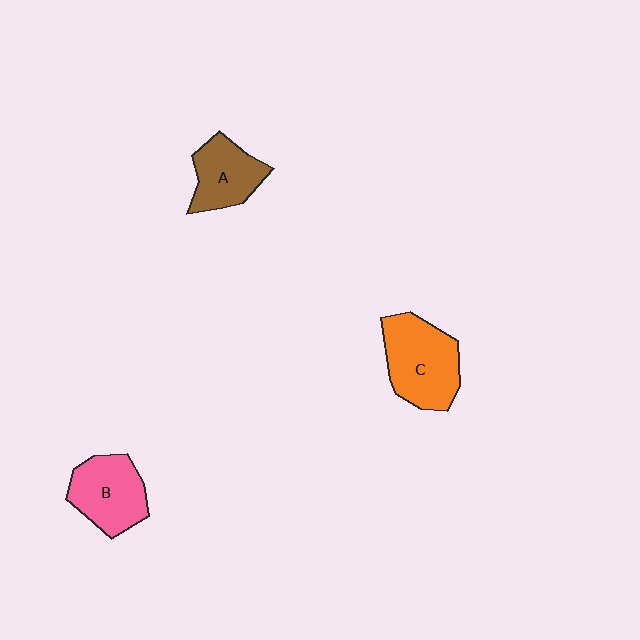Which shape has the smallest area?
Shape A (brown).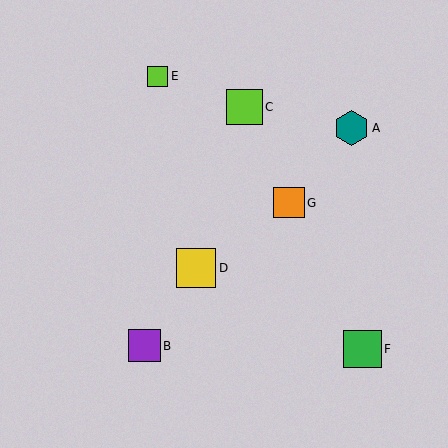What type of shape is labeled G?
Shape G is an orange square.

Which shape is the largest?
The yellow square (labeled D) is the largest.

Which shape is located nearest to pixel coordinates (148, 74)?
The lime square (labeled E) at (158, 76) is nearest to that location.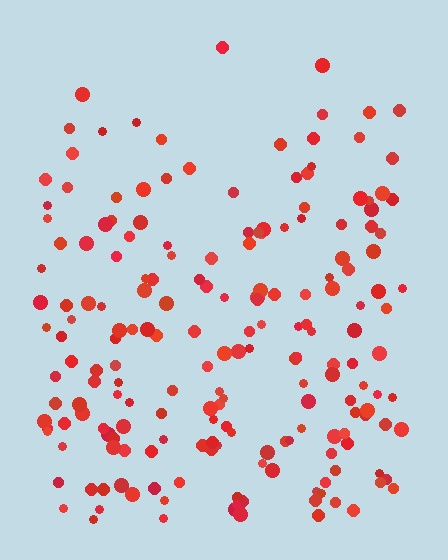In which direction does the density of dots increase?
From top to bottom, with the bottom side densest.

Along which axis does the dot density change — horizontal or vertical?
Vertical.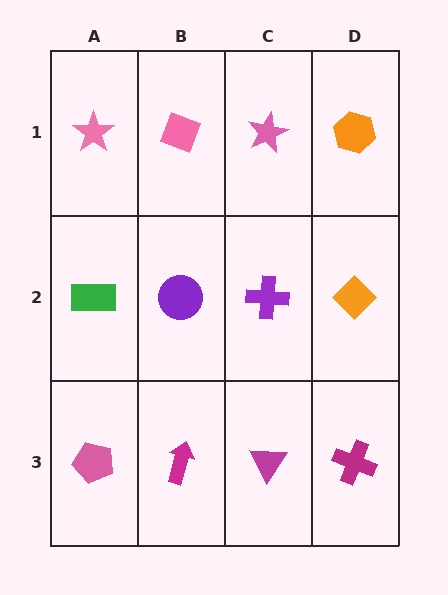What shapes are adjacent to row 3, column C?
A purple cross (row 2, column C), a magenta arrow (row 3, column B), a magenta cross (row 3, column D).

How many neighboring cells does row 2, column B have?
4.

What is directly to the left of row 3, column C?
A magenta arrow.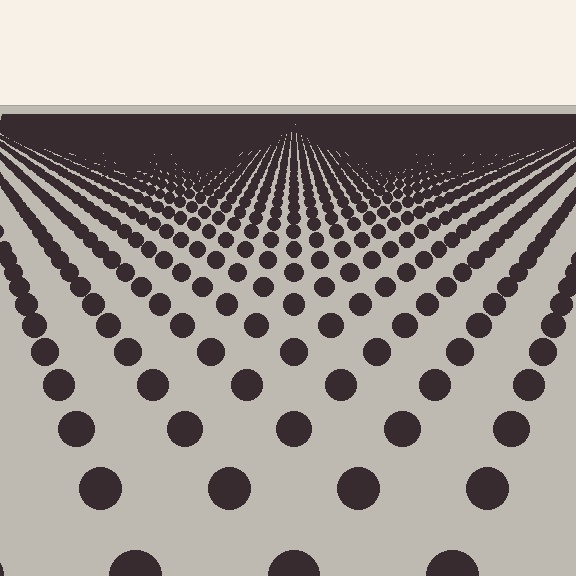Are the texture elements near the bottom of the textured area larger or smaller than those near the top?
Larger. Near the bottom, elements are closer to the viewer and appear at a bigger on-screen size.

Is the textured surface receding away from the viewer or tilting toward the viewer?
The surface is receding away from the viewer. Texture elements get smaller and denser toward the top.